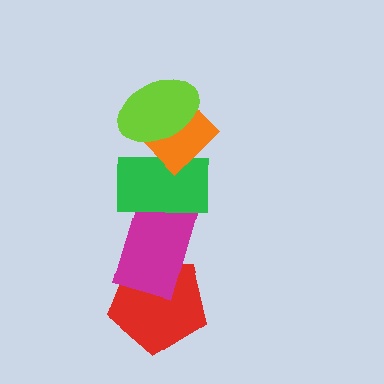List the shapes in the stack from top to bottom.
From top to bottom: the lime ellipse, the orange diamond, the green rectangle, the magenta rectangle, the red pentagon.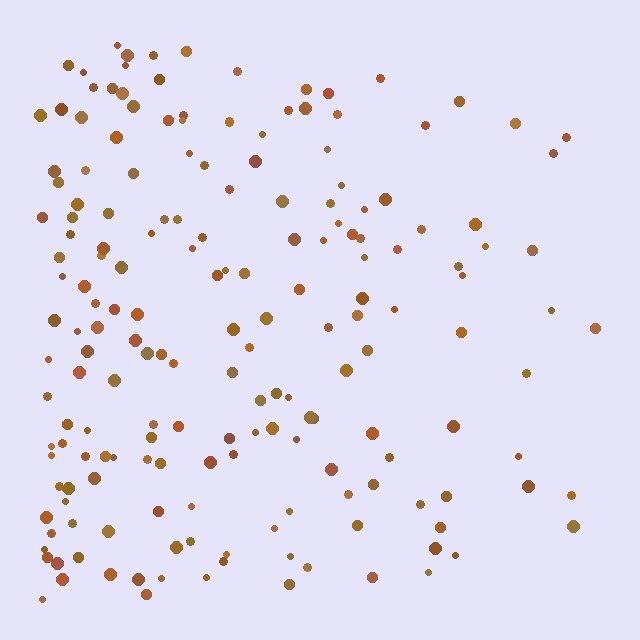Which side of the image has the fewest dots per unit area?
The right.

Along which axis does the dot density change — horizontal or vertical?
Horizontal.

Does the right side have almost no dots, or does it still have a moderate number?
Still a moderate number, just noticeably fewer than the left.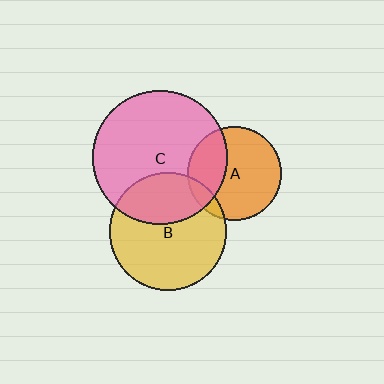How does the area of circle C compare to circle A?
Approximately 2.1 times.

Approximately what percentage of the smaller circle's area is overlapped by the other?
Approximately 35%.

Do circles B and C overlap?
Yes.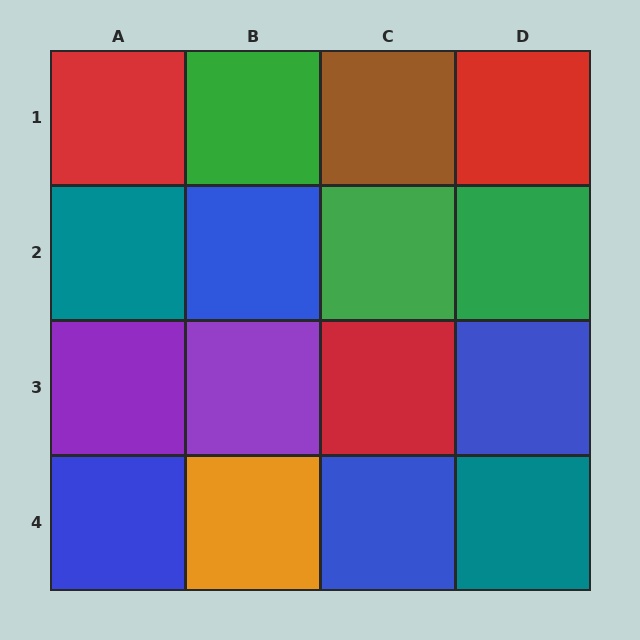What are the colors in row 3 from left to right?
Purple, purple, red, blue.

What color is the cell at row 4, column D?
Teal.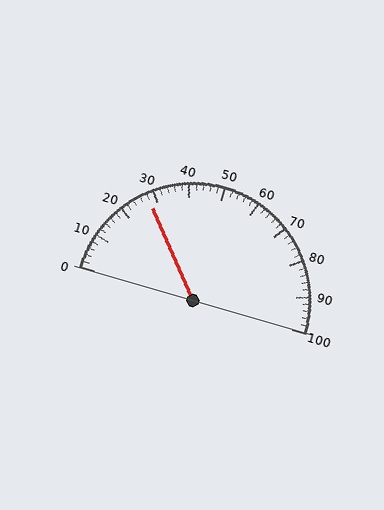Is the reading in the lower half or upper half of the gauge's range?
The reading is in the lower half of the range (0 to 100).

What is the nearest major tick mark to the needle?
The nearest major tick mark is 30.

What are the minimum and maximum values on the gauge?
The gauge ranges from 0 to 100.